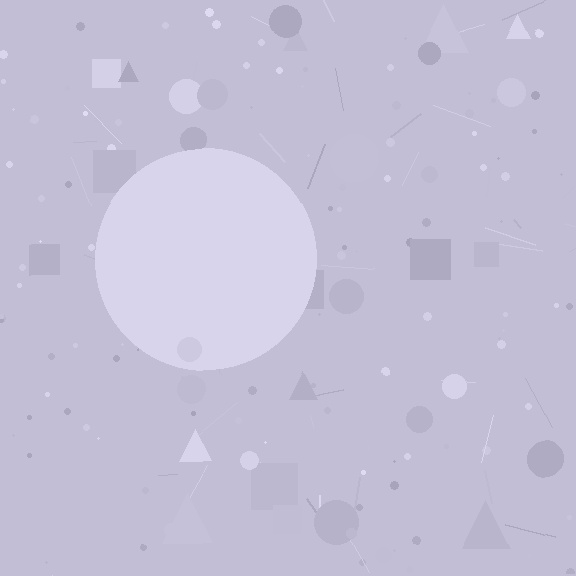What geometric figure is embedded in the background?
A circle is embedded in the background.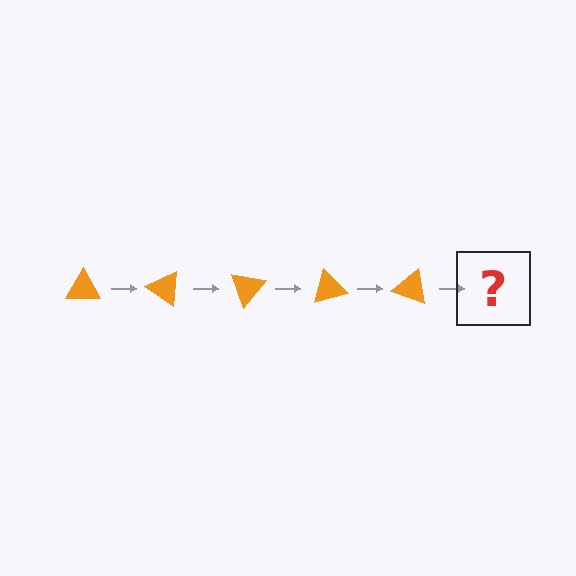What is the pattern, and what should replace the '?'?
The pattern is that the triangle rotates 35 degrees each step. The '?' should be an orange triangle rotated 175 degrees.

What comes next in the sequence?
The next element should be an orange triangle rotated 175 degrees.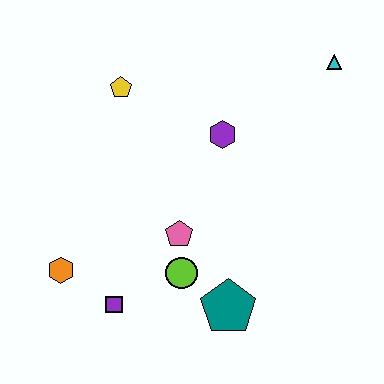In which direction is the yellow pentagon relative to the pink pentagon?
The yellow pentagon is above the pink pentagon.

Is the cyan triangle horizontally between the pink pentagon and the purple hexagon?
No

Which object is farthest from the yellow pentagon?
The teal pentagon is farthest from the yellow pentagon.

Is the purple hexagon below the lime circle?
No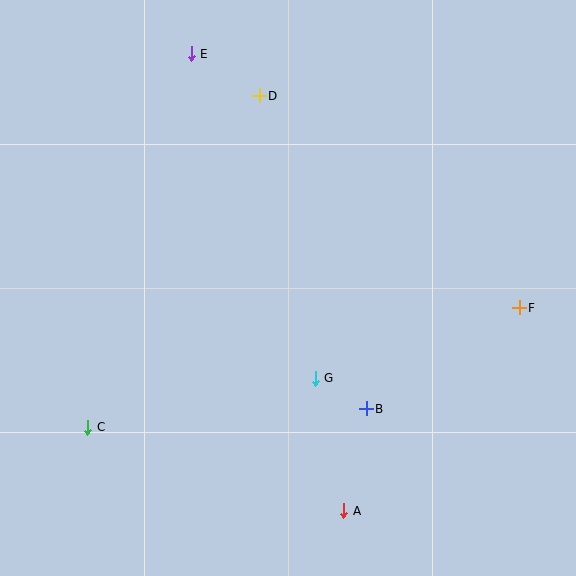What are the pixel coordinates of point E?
Point E is at (191, 54).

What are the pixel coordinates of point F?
Point F is at (519, 308).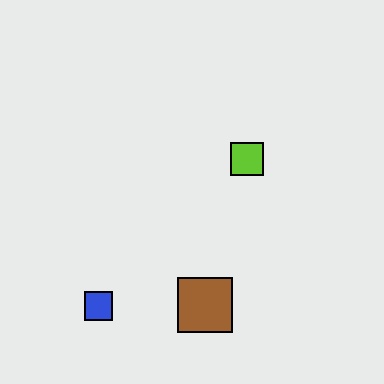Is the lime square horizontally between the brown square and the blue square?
No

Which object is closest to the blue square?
The brown square is closest to the blue square.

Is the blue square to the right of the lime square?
No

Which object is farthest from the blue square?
The lime square is farthest from the blue square.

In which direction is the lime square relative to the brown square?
The lime square is above the brown square.